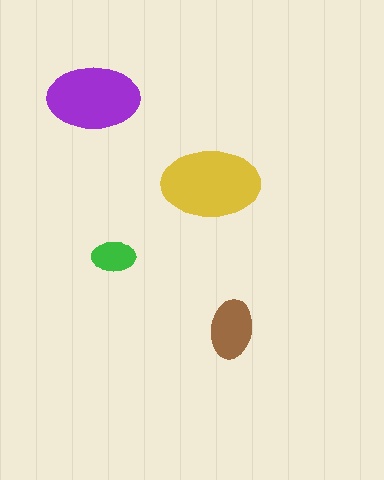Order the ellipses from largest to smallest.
the yellow one, the purple one, the brown one, the green one.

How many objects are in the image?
There are 4 objects in the image.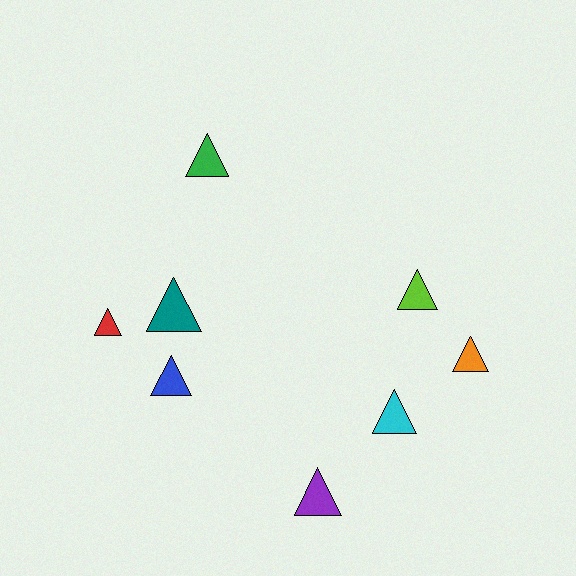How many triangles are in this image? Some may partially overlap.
There are 8 triangles.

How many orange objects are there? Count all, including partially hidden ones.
There is 1 orange object.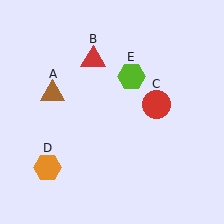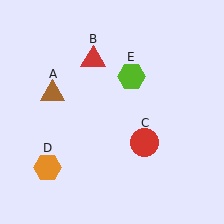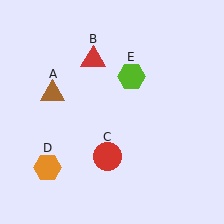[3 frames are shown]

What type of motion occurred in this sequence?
The red circle (object C) rotated clockwise around the center of the scene.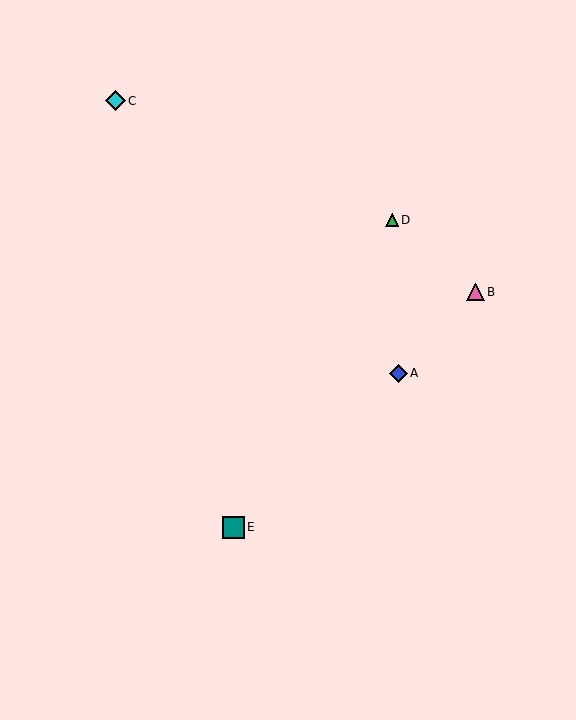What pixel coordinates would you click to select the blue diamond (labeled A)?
Click at (398, 373) to select the blue diamond A.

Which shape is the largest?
The teal square (labeled E) is the largest.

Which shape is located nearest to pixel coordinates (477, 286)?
The pink triangle (labeled B) at (476, 292) is nearest to that location.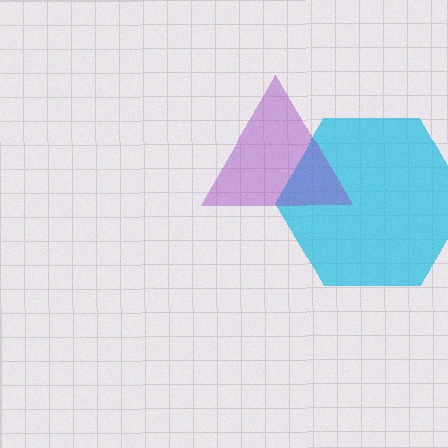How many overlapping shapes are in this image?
There are 2 overlapping shapes in the image.